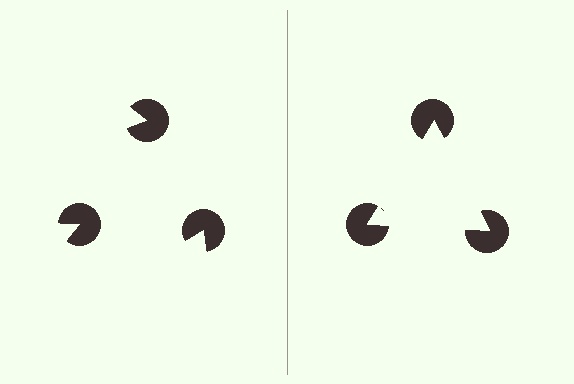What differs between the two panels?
The pac-man discs are positioned identically on both sides; only the wedge orientations differ. On the right they align to a triangle; on the left they are misaligned.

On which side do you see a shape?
An illusory triangle appears on the right side. On the left side the wedge cuts are rotated, so no coherent shape forms.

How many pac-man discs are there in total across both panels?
6 — 3 on each side.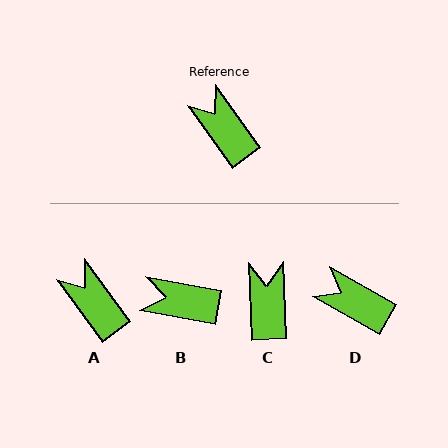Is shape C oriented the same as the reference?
No, it is off by about 33 degrees.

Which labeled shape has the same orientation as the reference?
A.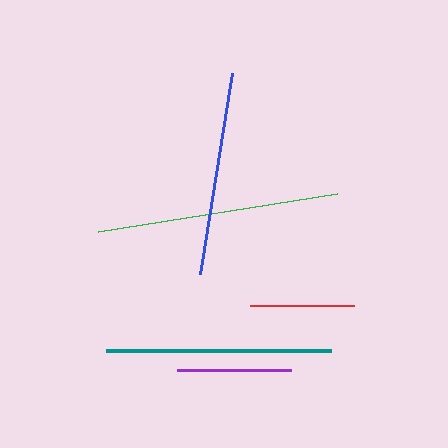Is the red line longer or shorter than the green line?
The green line is longer than the red line.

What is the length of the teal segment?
The teal segment is approximately 225 pixels long.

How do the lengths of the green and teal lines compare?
The green and teal lines are approximately the same length.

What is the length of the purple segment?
The purple segment is approximately 114 pixels long.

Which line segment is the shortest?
The red line is the shortest at approximately 104 pixels.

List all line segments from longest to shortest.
From longest to shortest: green, teal, blue, purple, red.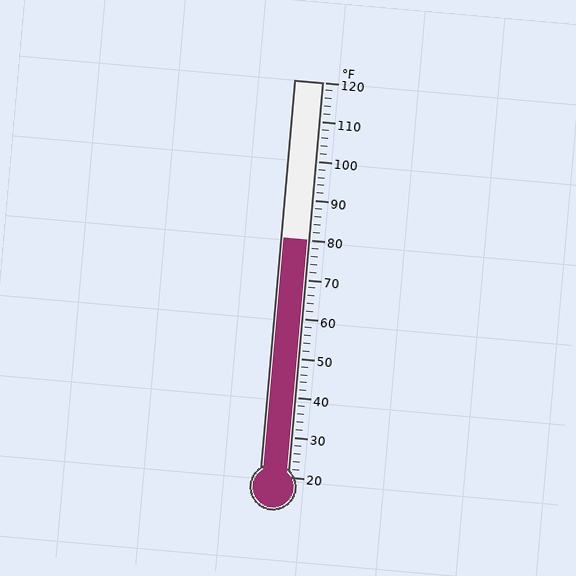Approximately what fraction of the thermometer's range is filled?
The thermometer is filled to approximately 60% of its range.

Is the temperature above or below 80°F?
The temperature is at 80°F.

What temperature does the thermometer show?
The thermometer shows approximately 80°F.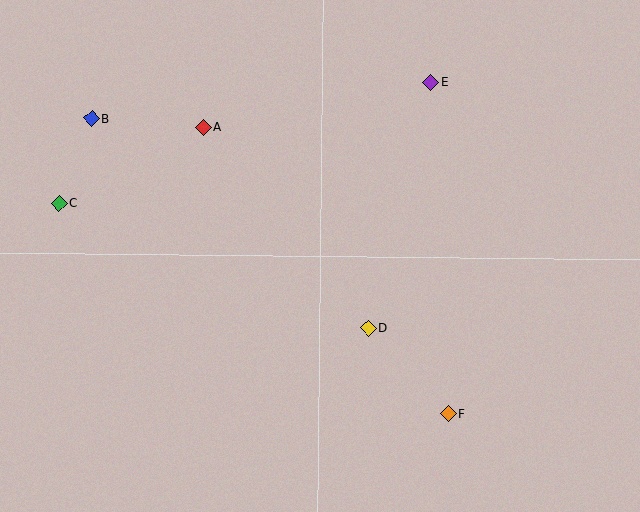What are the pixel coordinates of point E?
Point E is at (431, 83).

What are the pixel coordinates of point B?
Point B is at (92, 118).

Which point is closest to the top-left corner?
Point B is closest to the top-left corner.